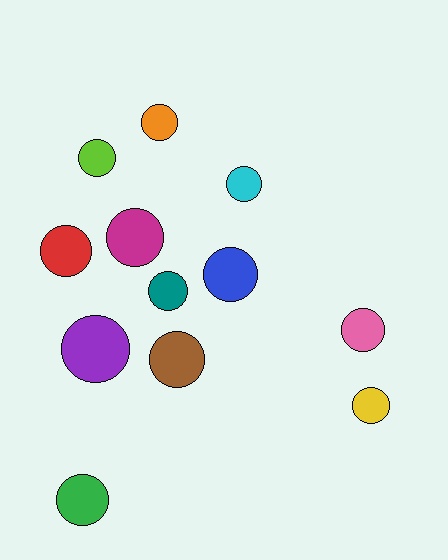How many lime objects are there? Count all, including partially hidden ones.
There is 1 lime object.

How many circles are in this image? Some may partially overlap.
There are 12 circles.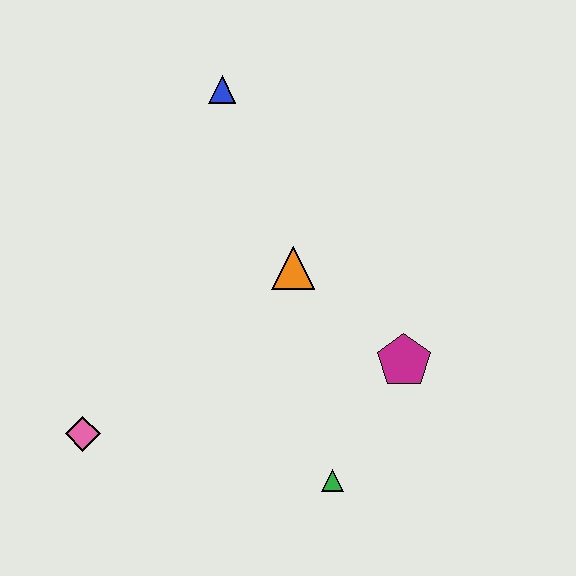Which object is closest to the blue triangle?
The orange triangle is closest to the blue triangle.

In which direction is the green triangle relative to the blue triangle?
The green triangle is below the blue triangle.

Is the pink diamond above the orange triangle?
No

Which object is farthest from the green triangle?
The blue triangle is farthest from the green triangle.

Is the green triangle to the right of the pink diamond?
Yes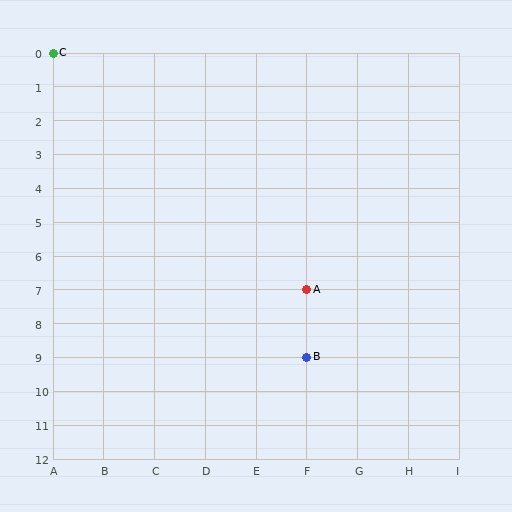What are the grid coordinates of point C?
Point C is at grid coordinates (A, 0).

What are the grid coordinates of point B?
Point B is at grid coordinates (F, 9).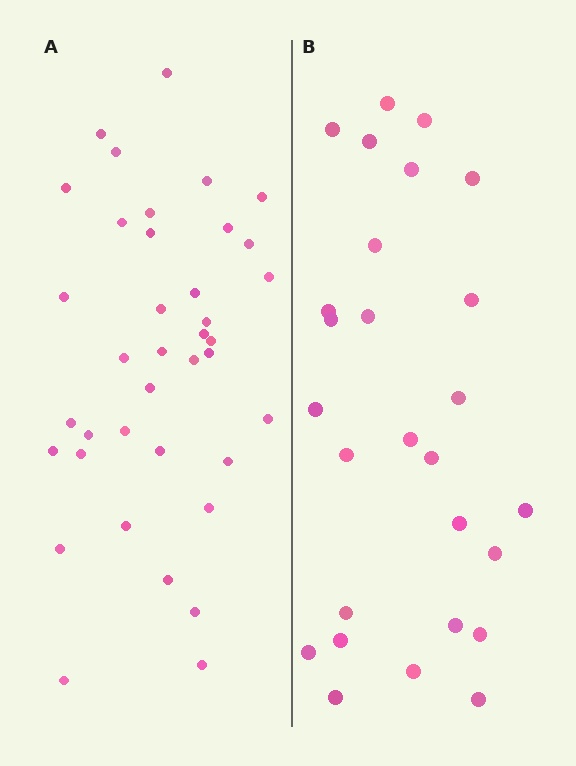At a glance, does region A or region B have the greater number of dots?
Region A (the left region) has more dots.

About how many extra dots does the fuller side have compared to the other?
Region A has roughly 12 or so more dots than region B.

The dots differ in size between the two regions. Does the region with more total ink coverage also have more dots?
No. Region B has more total ink coverage because its dots are larger, but region A actually contains more individual dots. Total area can be misleading — the number of items is what matters here.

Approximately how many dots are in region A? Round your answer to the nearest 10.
About 40 dots. (The exact count is 38, which rounds to 40.)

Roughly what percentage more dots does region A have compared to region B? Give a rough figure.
About 40% more.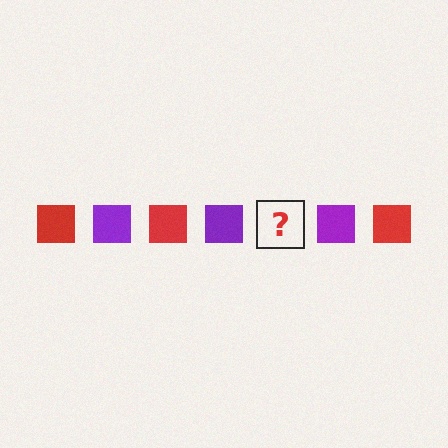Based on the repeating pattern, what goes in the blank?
The blank should be a red square.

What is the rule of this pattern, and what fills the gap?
The rule is that the pattern cycles through red, purple squares. The gap should be filled with a red square.